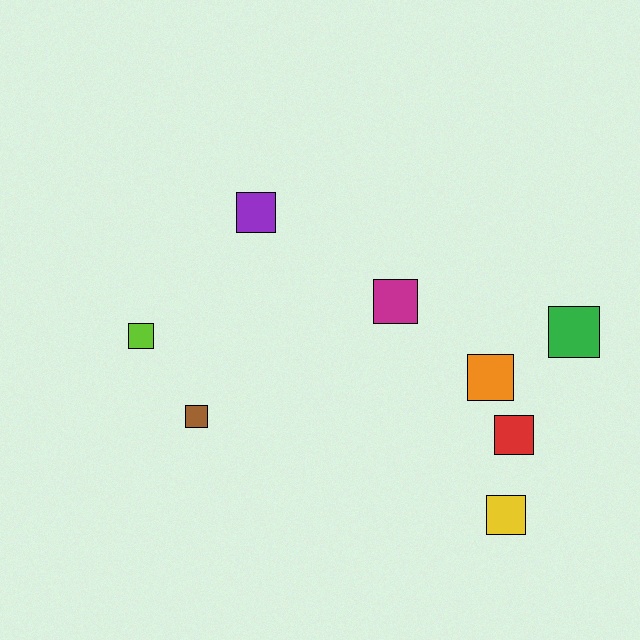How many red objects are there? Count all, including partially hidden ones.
There is 1 red object.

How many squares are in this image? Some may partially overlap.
There are 8 squares.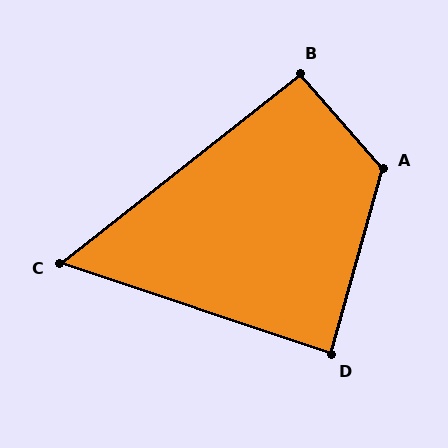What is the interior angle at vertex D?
Approximately 87 degrees (approximately right).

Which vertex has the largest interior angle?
A, at approximately 123 degrees.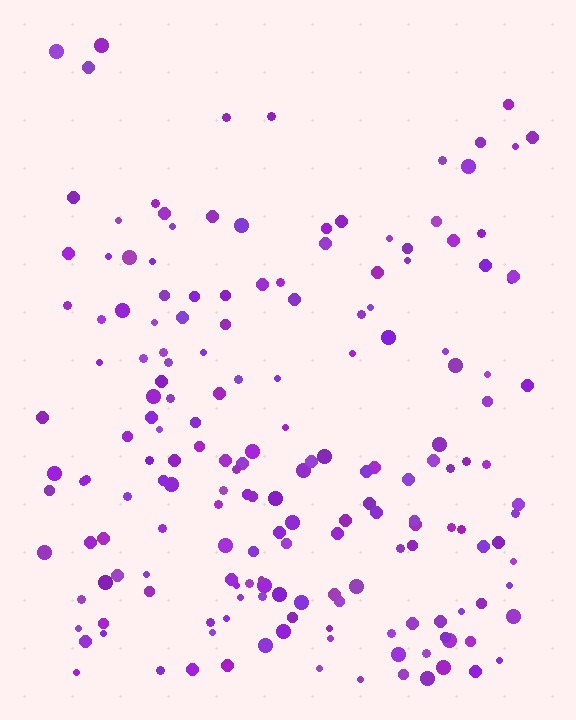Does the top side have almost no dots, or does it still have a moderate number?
Still a moderate number, just noticeably fewer than the bottom.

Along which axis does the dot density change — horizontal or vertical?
Vertical.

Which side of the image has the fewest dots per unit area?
The top.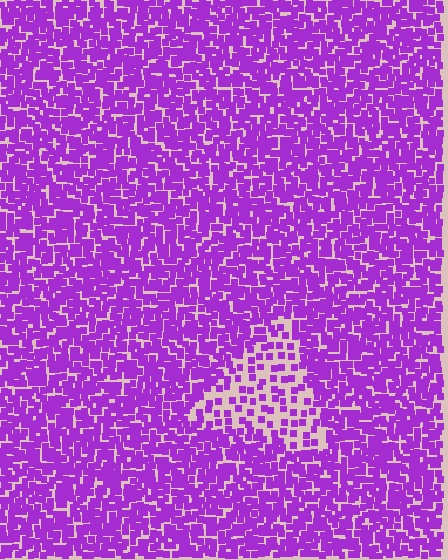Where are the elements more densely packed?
The elements are more densely packed outside the triangle boundary.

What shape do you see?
I see a triangle.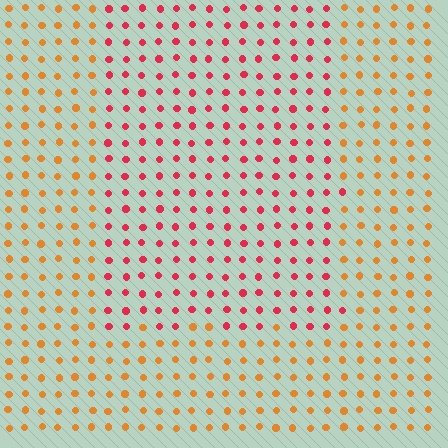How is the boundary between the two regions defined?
The boundary is defined purely by a slight shift in hue (about 42 degrees). Spacing, size, and orientation are identical on both sides.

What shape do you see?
I see a rectangle.